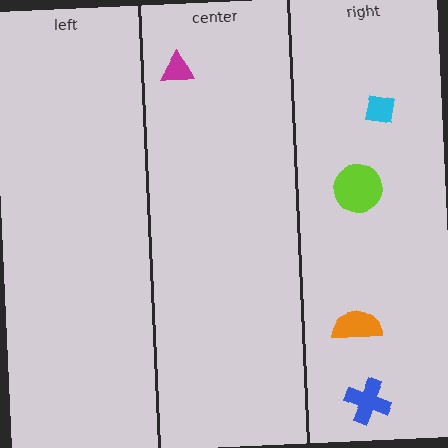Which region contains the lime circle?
The right region.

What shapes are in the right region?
The blue cross, the lime circle, the orange semicircle, the cyan square.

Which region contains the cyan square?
The right region.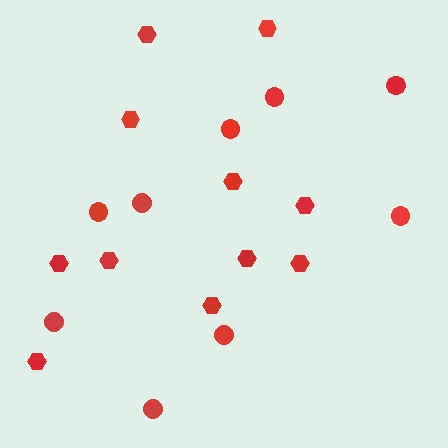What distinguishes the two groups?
There are 2 groups: one group of circles (9) and one group of hexagons (11).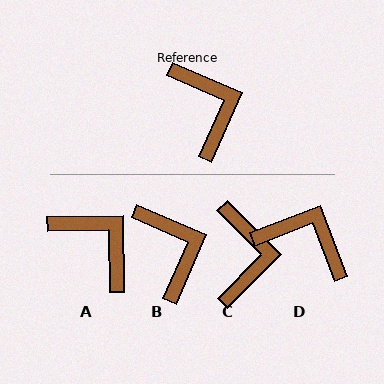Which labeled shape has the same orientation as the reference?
B.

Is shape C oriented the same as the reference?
No, it is off by about 21 degrees.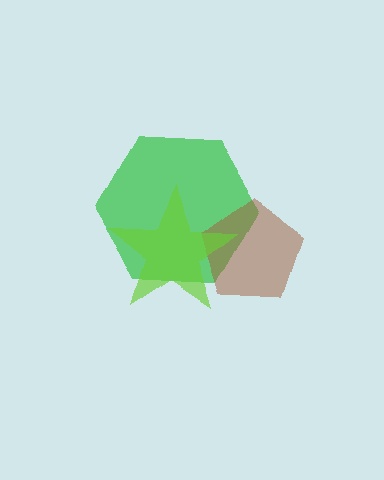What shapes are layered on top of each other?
The layered shapes are: a green hexagon, a brown pentagon, a lime star.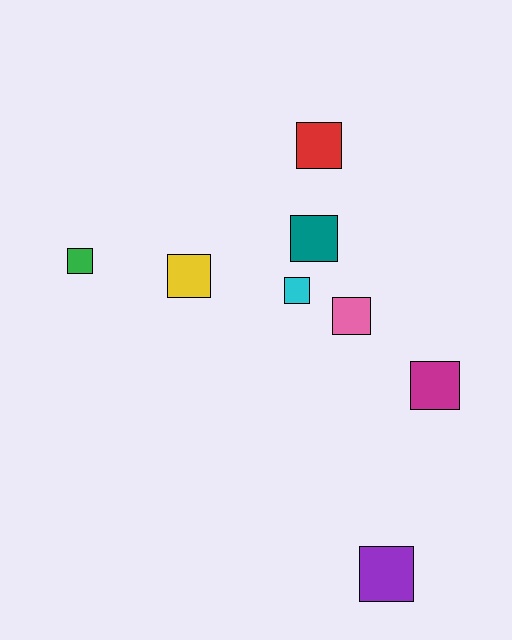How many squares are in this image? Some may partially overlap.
There are 8 squares.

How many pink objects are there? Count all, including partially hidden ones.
There is 1 pink object.